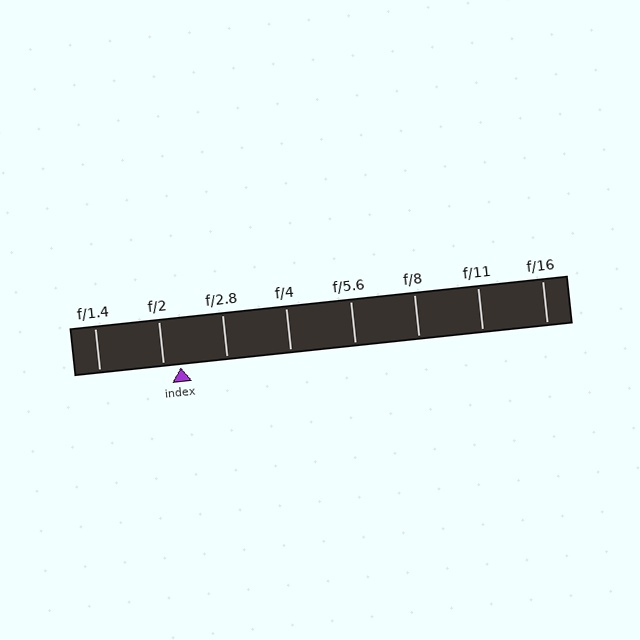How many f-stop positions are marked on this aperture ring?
There are 8 f-stop positions marked.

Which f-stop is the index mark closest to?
The index mark is closest to f/2.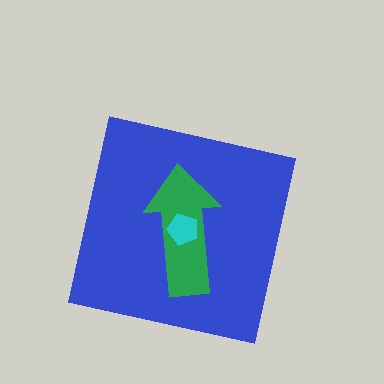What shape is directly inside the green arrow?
The cyan pentagon.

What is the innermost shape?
The cyan pentagon.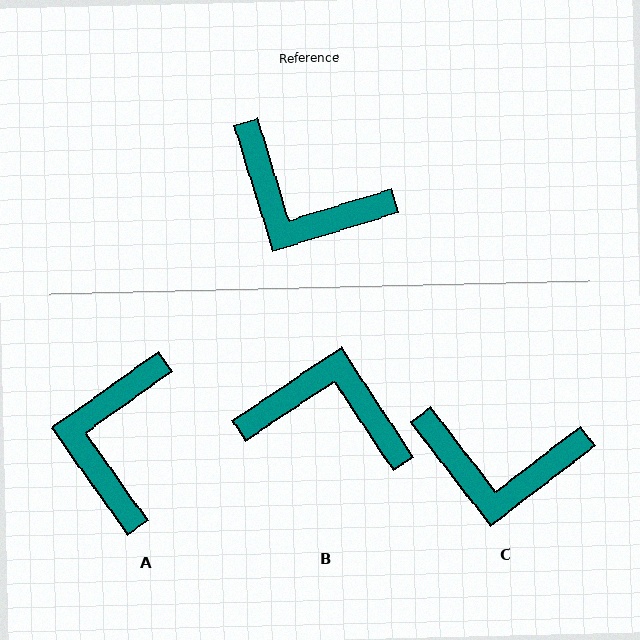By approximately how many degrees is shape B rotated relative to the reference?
Approximately 164 degrees clockwise.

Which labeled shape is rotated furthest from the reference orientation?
B, about 164 degrees away.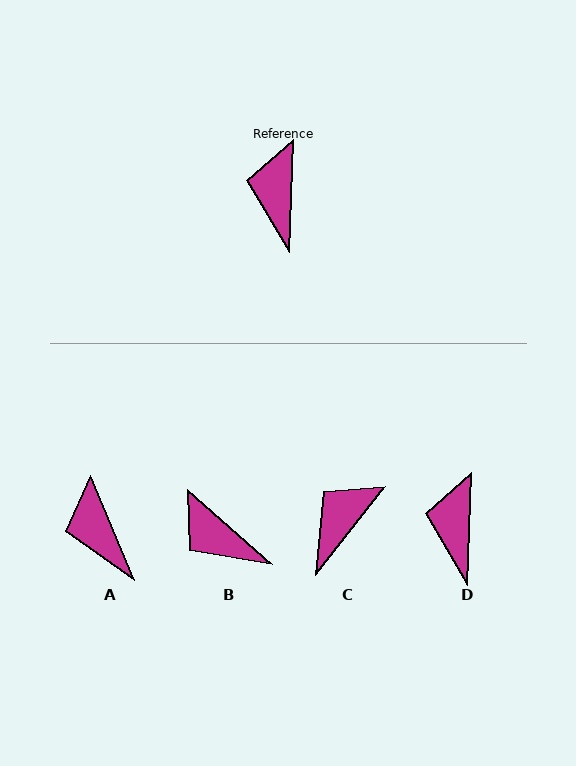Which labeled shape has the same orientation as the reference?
D.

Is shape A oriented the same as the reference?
No, it is off by about 25 degrees.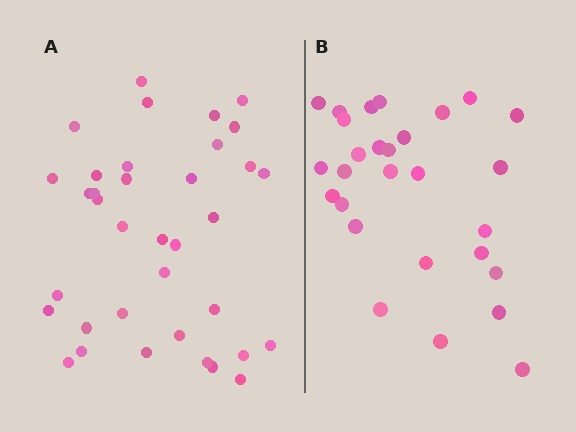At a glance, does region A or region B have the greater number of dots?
Region A (the left region) has more dots.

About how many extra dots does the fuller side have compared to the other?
Region A has roughly 8 or so more dots than region B.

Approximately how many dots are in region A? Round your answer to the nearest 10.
About 40 dots. (The exact count is 36, which rounds to 40.)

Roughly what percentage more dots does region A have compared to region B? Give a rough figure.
About 30% more.